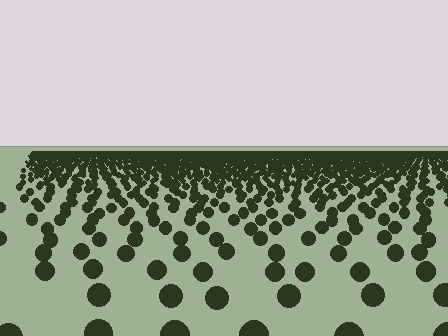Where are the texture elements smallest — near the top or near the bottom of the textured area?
Near the top.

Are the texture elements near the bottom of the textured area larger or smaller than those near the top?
Larger. Near the bottom, elements are closer to the viewer and appear at a bigger on-screen size.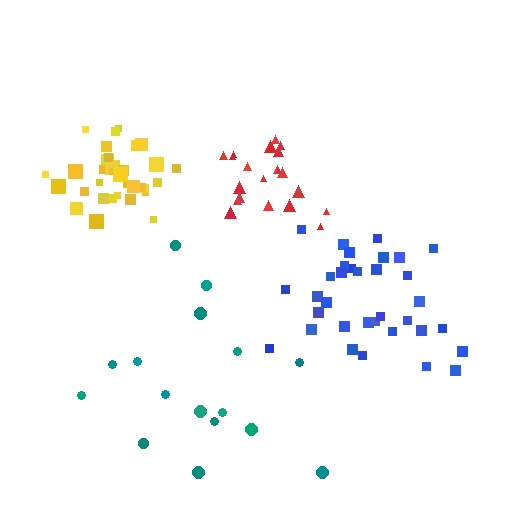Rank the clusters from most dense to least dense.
yellow, red, blue, teal.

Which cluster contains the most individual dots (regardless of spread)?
Yellow (34).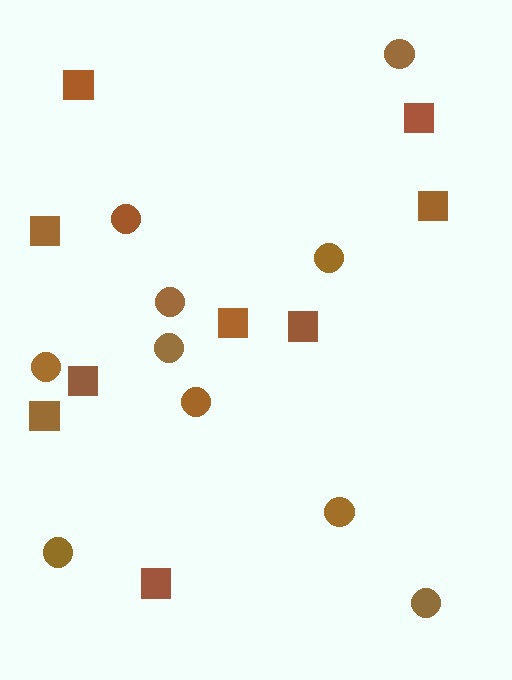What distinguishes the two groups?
There are 2 groups: one group of squares (9) and one group of circles (10).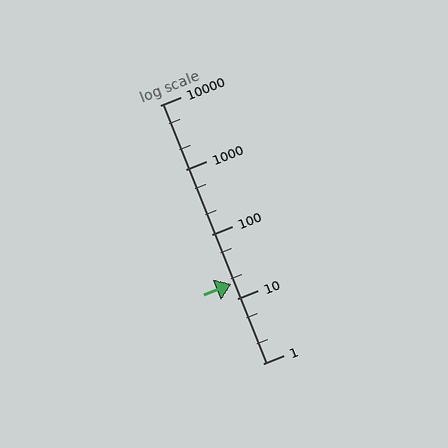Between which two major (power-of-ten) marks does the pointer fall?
The pointer is between 10 and 100.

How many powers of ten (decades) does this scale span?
The scale spans 4 decades, from 1 to 10000.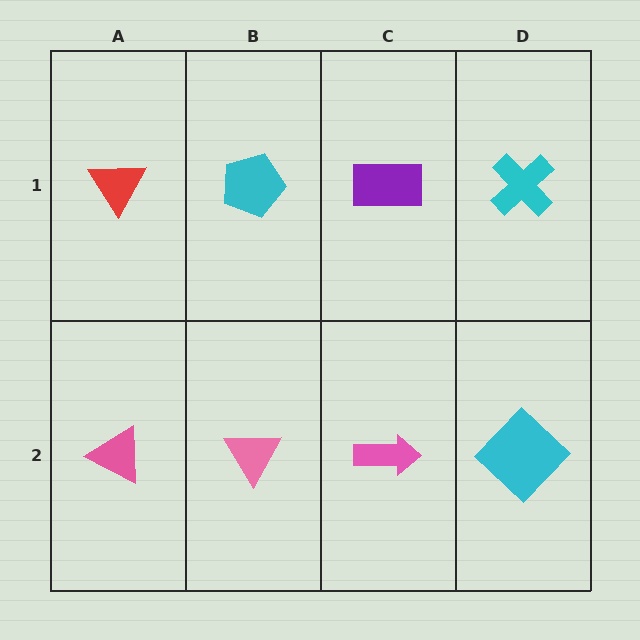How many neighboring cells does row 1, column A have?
2.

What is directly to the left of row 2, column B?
A pink triangle.